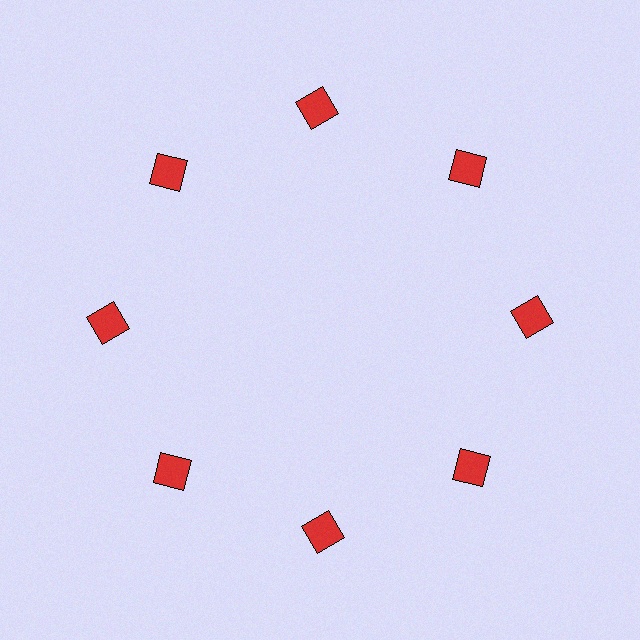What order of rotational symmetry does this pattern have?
This pattern has 8-fold rotational symmetry.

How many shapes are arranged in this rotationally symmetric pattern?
There are 8 shapes, arranged in 8 groups of 1.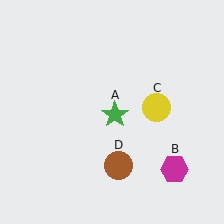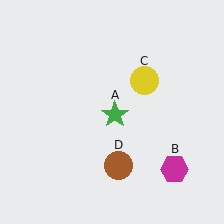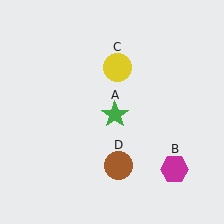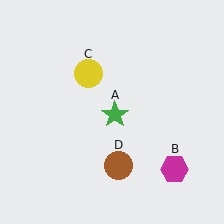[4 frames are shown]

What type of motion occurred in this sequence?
The yellow circle (object C) rotated counterclockwise around the center of the scene.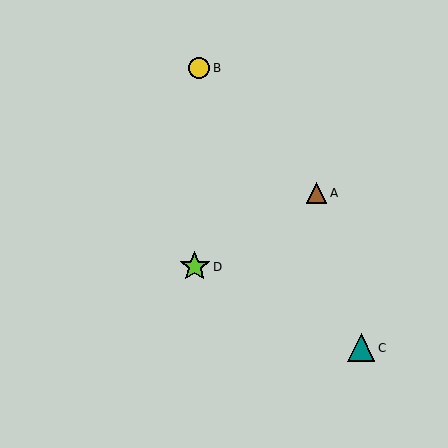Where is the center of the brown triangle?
The center of the brown triangle is at (317, 193).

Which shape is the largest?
The lime star (labeled D) is the largest.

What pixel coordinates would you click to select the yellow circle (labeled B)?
Click at (199, 68) to select the yellow circle B.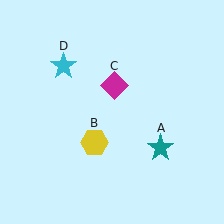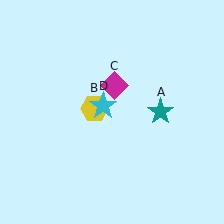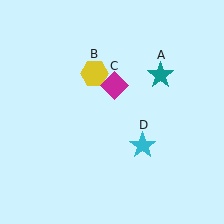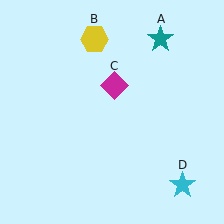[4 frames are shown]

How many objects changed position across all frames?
3 objects changed position: teal star (object A), yellow hexagon (object B), cyan star (object D).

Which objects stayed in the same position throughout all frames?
Magenta diamond (object C) remained stationary.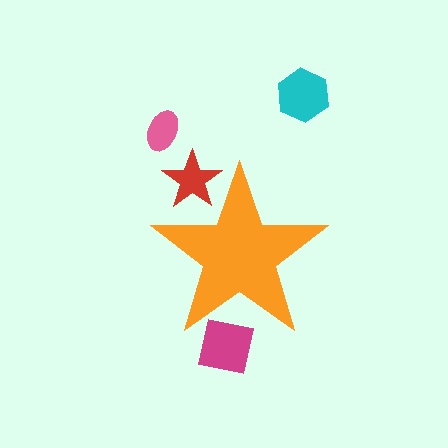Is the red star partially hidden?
Yes, the red star is partially hidden behind the orange star.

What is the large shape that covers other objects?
An orange star.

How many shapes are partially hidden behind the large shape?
2 shapes are partially hidden.